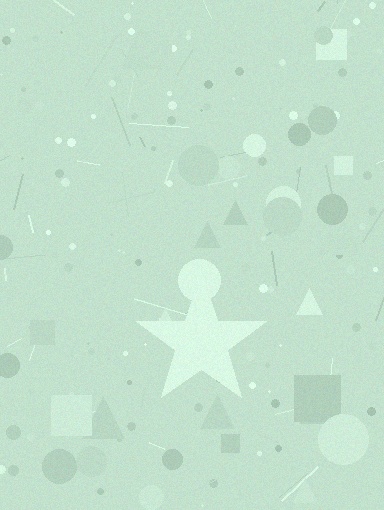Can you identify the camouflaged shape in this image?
The camouflaged shape is a star.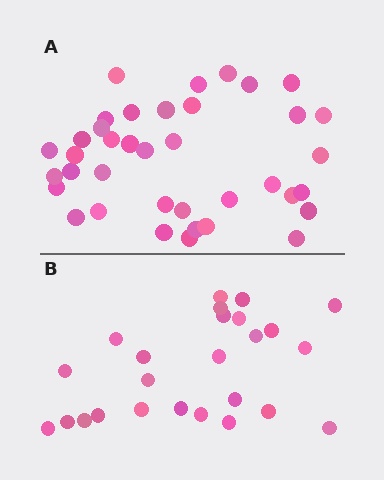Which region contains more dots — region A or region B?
Region A (the top region) has more dots.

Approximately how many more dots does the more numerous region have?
Region A has approximately 15 more dots than region B.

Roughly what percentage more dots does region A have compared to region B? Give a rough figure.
About 50% more.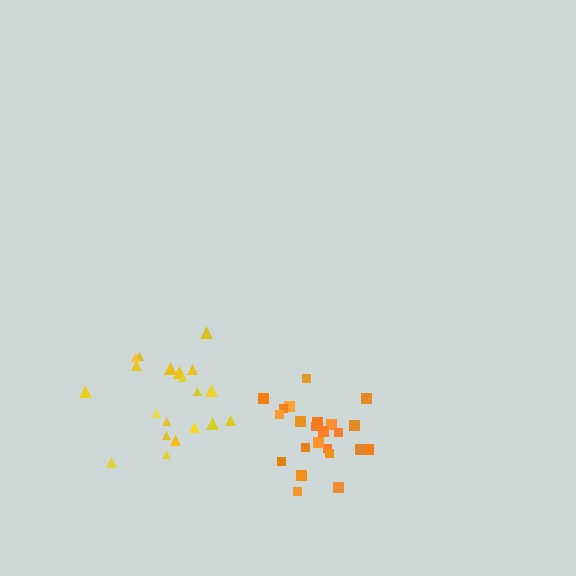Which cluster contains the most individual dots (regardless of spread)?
Orange (24).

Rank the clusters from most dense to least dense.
orange, yellow.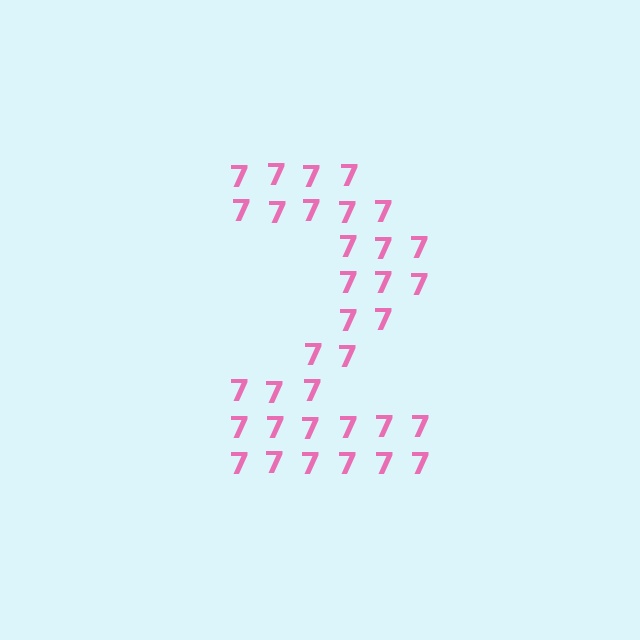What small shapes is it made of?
It is made of small digit 7's.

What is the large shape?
The large shape is the digit 2.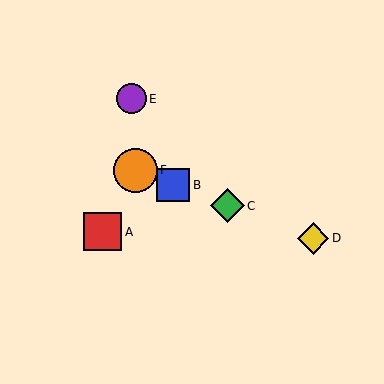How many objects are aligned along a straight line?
4 objects (B, C, D, F) are aligned along a straight line.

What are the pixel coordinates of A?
Object A is at (102, 232).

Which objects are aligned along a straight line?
Objects B, C, D, F are aligned along a straight line.